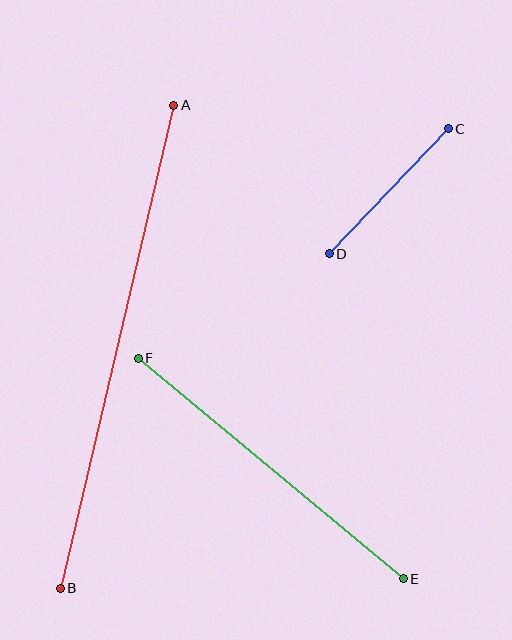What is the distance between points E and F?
The distance is approximately 344 pixels.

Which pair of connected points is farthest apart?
Points A and B are farthest apart.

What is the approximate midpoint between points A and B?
The midpoint is at approximately (117, 347) pixels.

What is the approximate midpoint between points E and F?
The midpoint is at approximately (271, 469) pixels.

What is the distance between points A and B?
The distance is approximately 497 pixels.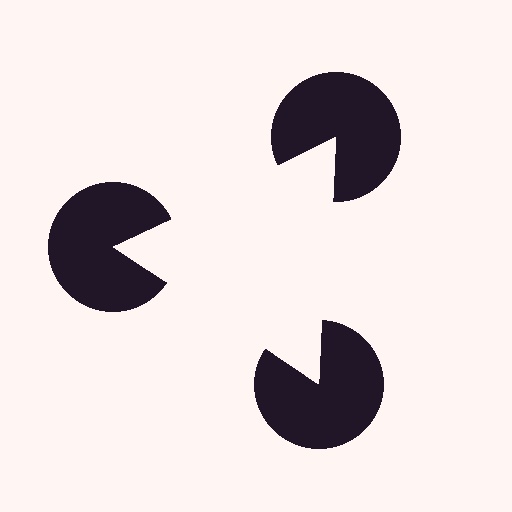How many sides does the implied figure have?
3 sides.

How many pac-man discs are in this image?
There are 3 — one at each vertex of the illusory triangle.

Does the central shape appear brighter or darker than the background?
It typically appears slightly brighter than the background, even though no actual brightness change is drawn.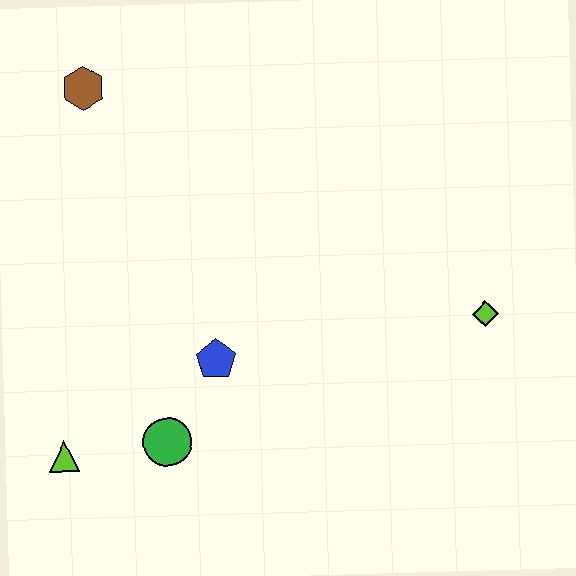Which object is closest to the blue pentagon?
The green circle is closest to the blue pentagon.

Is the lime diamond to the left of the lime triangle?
No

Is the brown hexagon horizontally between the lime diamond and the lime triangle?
Yes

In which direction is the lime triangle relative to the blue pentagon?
The lime triangle is to the left of the blue pentagon.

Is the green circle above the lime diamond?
No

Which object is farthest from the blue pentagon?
The brown hexagon is farthest from the blue pentagon.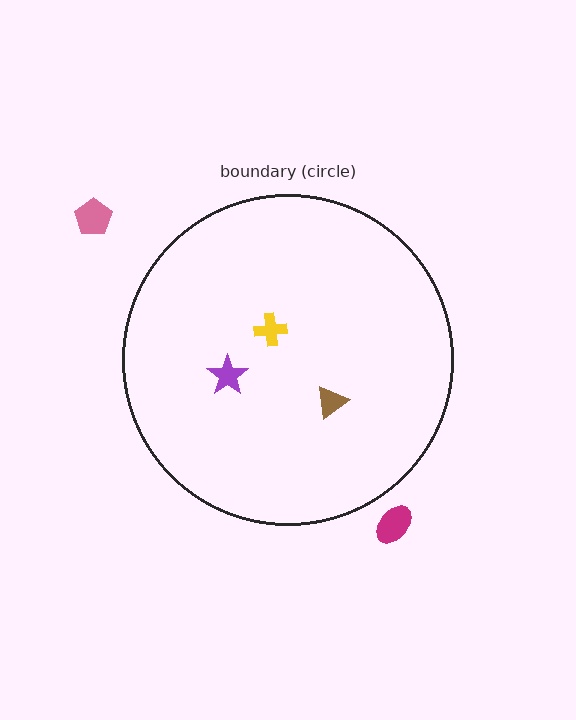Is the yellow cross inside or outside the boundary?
Inside.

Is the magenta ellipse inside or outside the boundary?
Outside.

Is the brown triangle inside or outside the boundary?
Inside.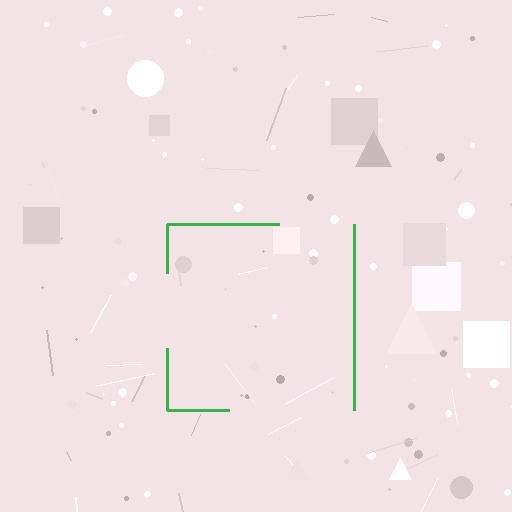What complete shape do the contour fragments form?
The contour fragments form a square.